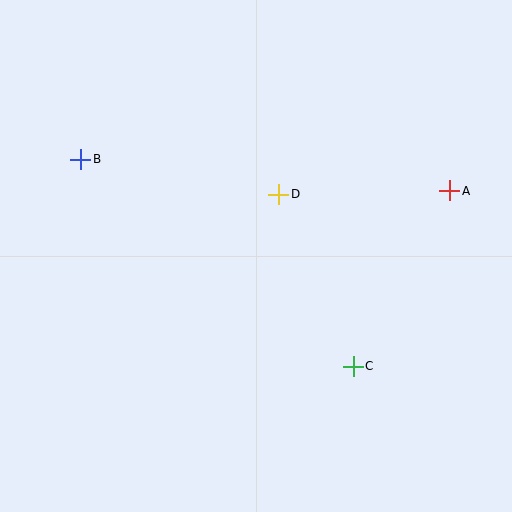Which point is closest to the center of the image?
Point D at (279, 194) is closest to the center.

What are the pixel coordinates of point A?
Point A is at (450, 191).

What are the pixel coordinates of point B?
Point B is at (81, 159).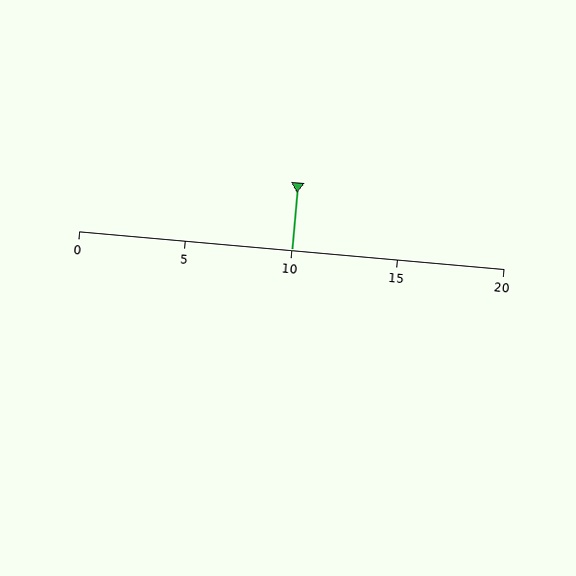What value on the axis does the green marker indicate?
The marker indicates approximately 10.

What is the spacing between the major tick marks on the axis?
The major ticks are spaced 5 apart.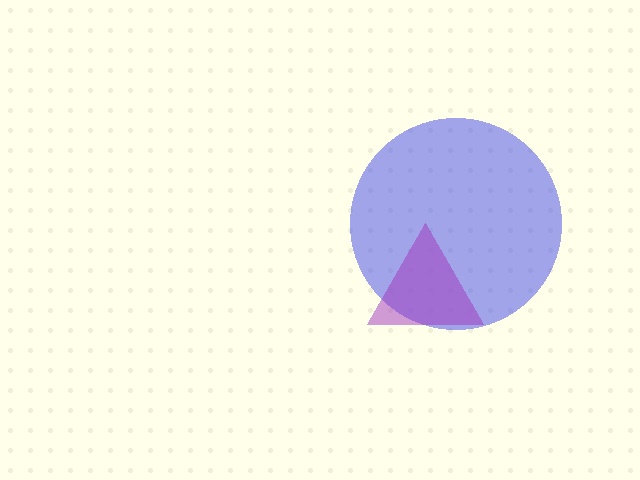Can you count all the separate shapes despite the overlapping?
Yes, there are 2 separate shapes.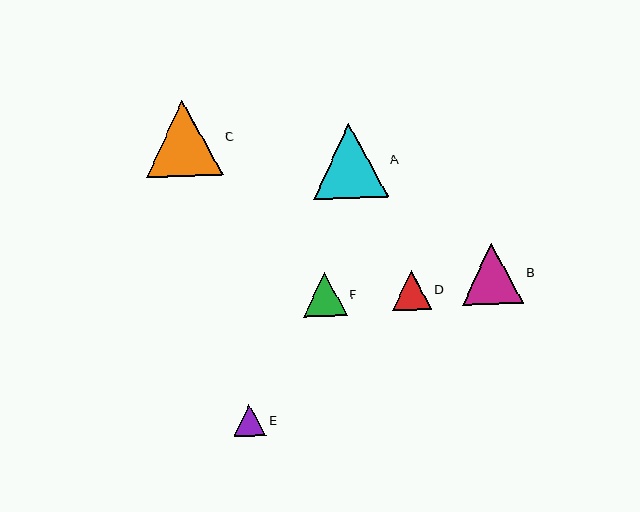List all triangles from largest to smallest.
From largest to smallest: C, A, B, F, D, E.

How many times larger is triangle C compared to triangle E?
Triangle C is approximately 2.3 times the size of triangle E.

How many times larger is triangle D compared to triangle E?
Triangle D is approximately 1.2 times the size of triangle E.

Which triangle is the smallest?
Triangle E is the smallest with a size of approximately 33 pixels.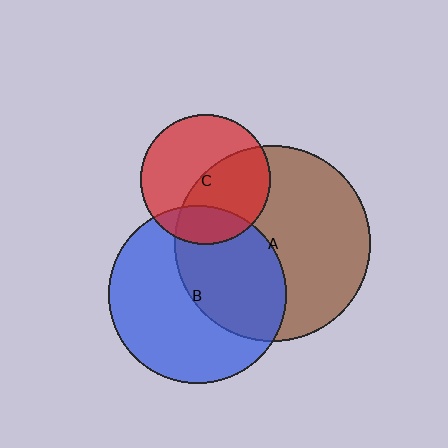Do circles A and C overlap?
Yes.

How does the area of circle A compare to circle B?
Approximately 1.2 times.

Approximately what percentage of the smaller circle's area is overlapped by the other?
Approximately 50%.